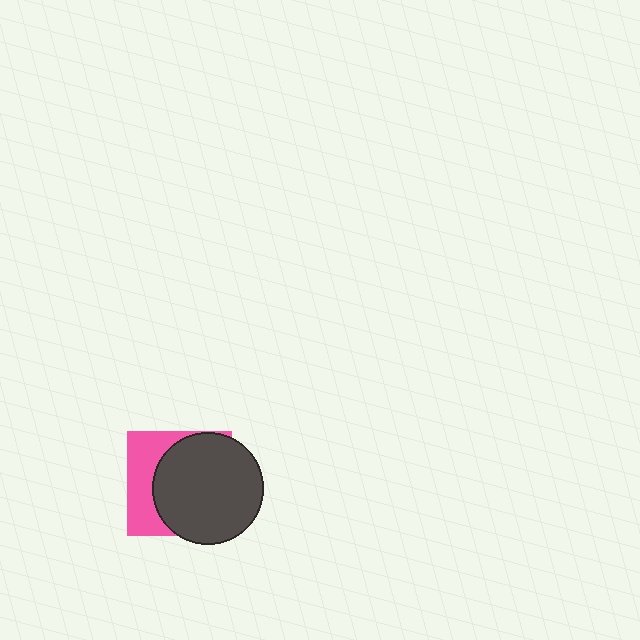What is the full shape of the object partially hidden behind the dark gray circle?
The partially hidden object is a pink square.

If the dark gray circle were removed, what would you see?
You would see the complete pink square.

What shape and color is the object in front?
The object in front is a dark gray circle.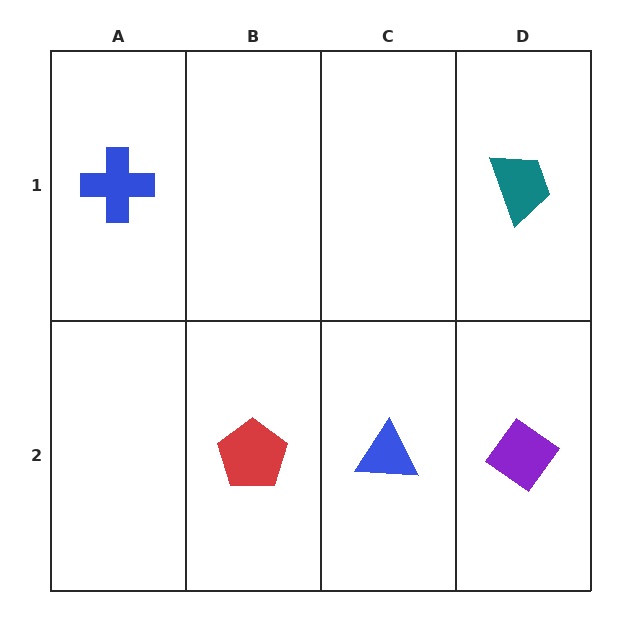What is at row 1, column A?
A blue cross.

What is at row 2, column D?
A purple diamond.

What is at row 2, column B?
A red pentagon.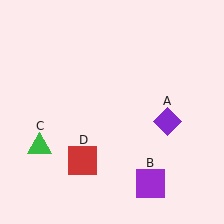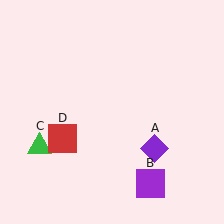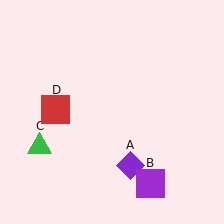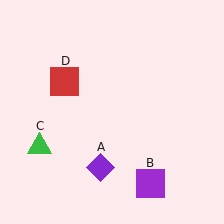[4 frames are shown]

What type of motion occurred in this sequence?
The purple diamond (object A), red square (object D) rotated clockwise around the center of the scene.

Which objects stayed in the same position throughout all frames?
Purple square (object B) and green triangle (object C) remained stationary.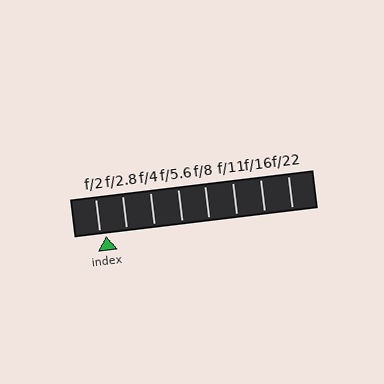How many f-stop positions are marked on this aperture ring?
There are 8 f-stop positions marked.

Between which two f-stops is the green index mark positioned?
The index mark is between f/2 and f/2.8.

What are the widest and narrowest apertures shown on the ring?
The widest aperture shown is f/2 and the narrowest is f/22.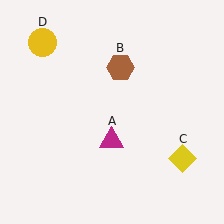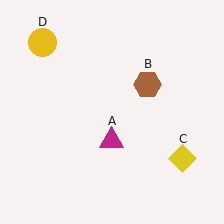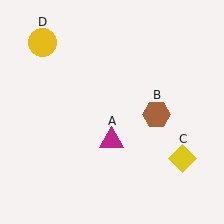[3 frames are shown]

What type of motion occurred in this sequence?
The brown hexagon (object B) rotated clockwise around the center of the scene.